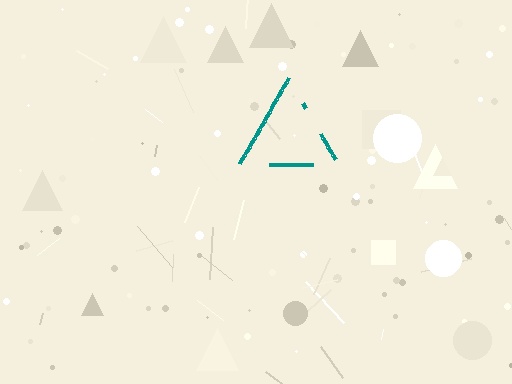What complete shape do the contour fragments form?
The contour fragments form a triangle.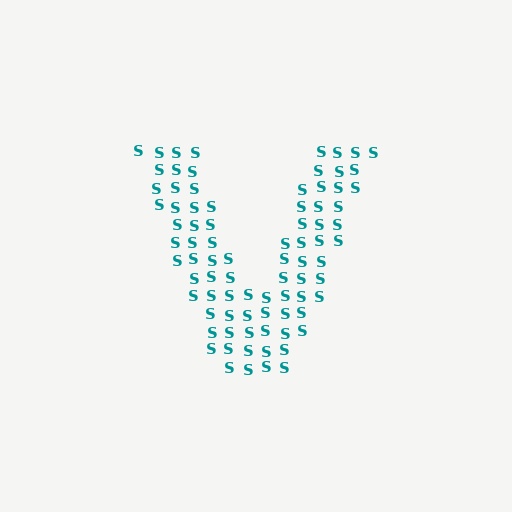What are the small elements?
The small elements are letter S's.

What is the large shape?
The large shape is the letter V.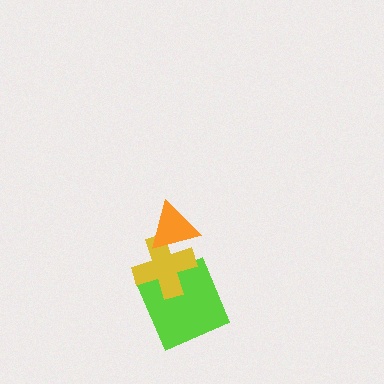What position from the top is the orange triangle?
The orange triangle is 1st from the top.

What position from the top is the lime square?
The lime square is 3rd from the top.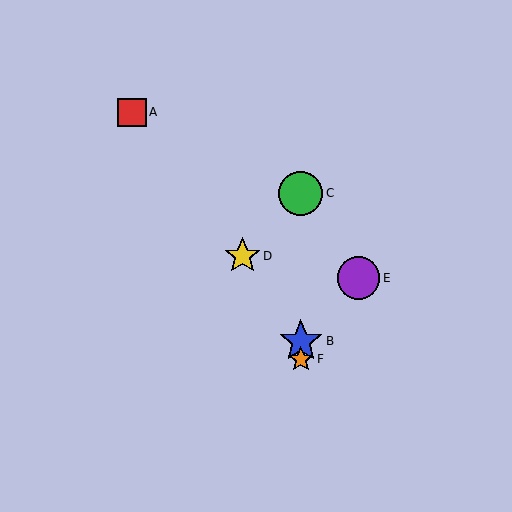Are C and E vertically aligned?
No, C is at x≈301 and E is at x≈359.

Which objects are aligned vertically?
Objects B, C, F are aligned vertically.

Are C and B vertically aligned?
Yes, both are at x≈301.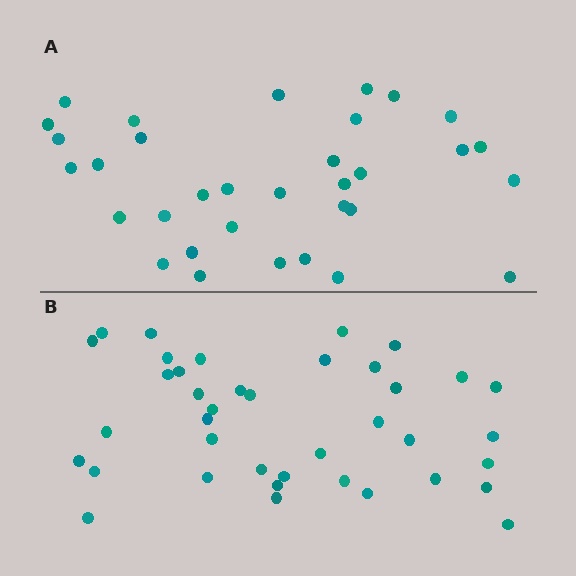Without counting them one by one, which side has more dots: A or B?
Region B (the bottom region) has more dots.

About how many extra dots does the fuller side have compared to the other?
Region B has about 6 more dots than region A.